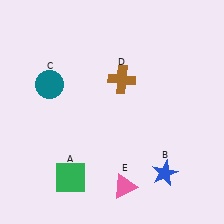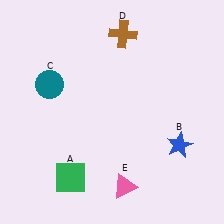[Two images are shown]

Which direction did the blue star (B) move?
The blue star (B) moved up.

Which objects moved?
The objects that moved are: the blue star (B), the brown cross (D).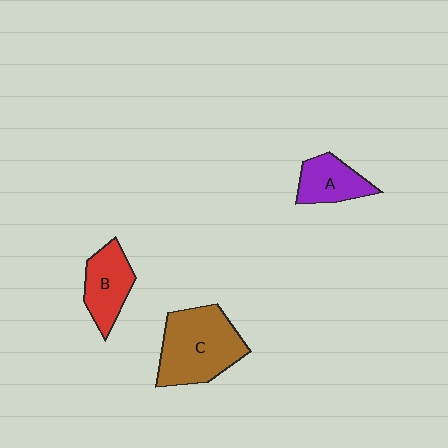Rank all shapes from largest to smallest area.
From largest to smallest: C (brown), B (red), A (purple).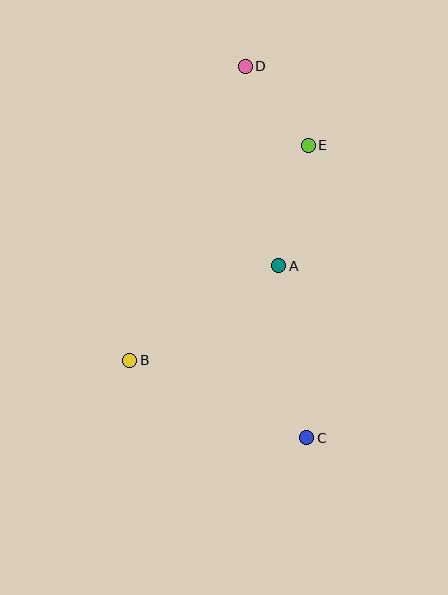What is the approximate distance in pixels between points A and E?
The distance between A and E is approximately 124 pixels.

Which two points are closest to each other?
Points D and E are closest to each other.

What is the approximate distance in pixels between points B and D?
The distance between B and D is approximately 316 pixels.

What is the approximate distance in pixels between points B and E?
The distance between B and E is approximately 280 pixels.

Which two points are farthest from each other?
Points C and D are farthest from each other.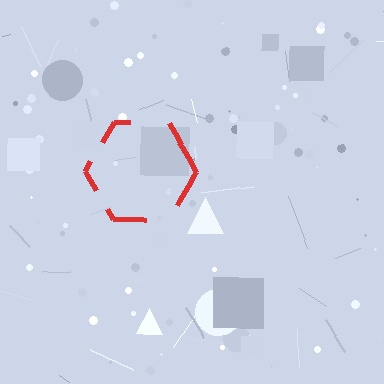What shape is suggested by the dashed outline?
The dashed outline suggests a hexagon.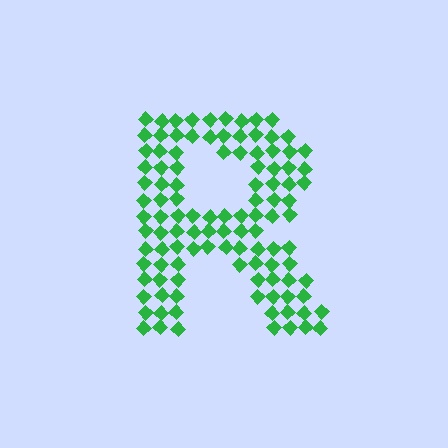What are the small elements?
The small elements are diamonds.